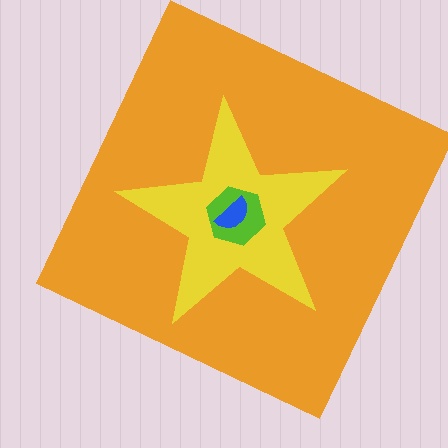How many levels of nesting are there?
4.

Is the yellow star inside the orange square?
Yes.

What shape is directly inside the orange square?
The yellow star.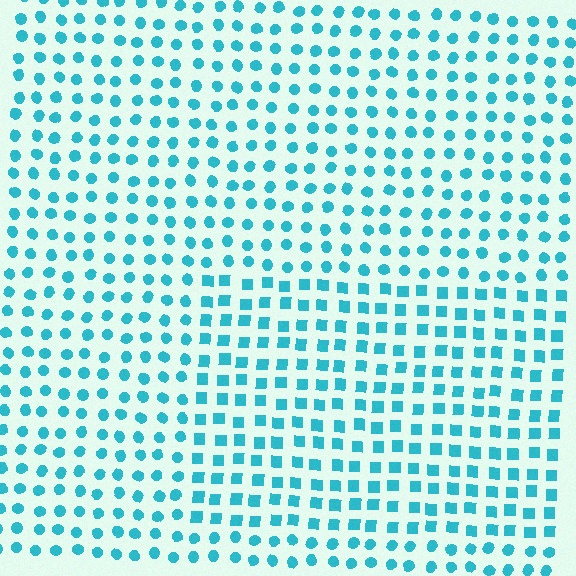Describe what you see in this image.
The image is filled with small cyan elements arranged in a uniform grid. A rectangle-shaped region contains squares, while the surrounding area contains circles. The boundary is defined purely by the change in element shape.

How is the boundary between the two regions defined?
The boundary is defined by a change in element shape: squares inside vs. circles outside. All elements share the same color and spacing.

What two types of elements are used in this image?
The image uses squares inside the rectangle region and circles outside it.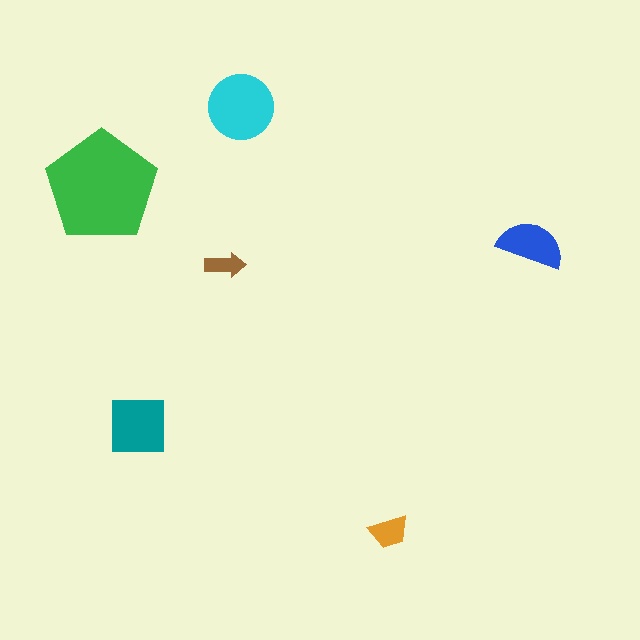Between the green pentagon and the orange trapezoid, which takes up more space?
The green pentagon.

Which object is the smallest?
The brown arrow.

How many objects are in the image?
There are 6 objects in the image.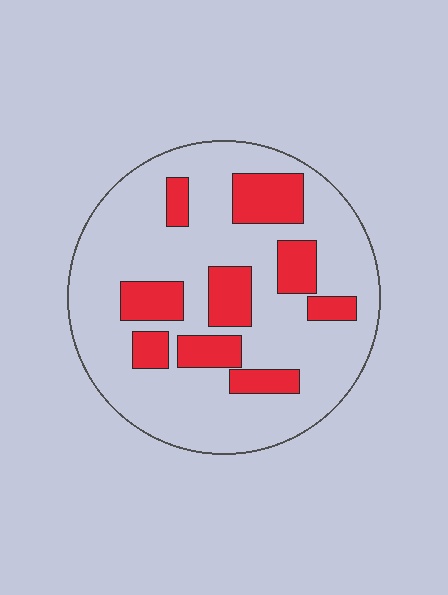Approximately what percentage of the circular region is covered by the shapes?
Approximately 25%.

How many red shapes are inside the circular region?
9.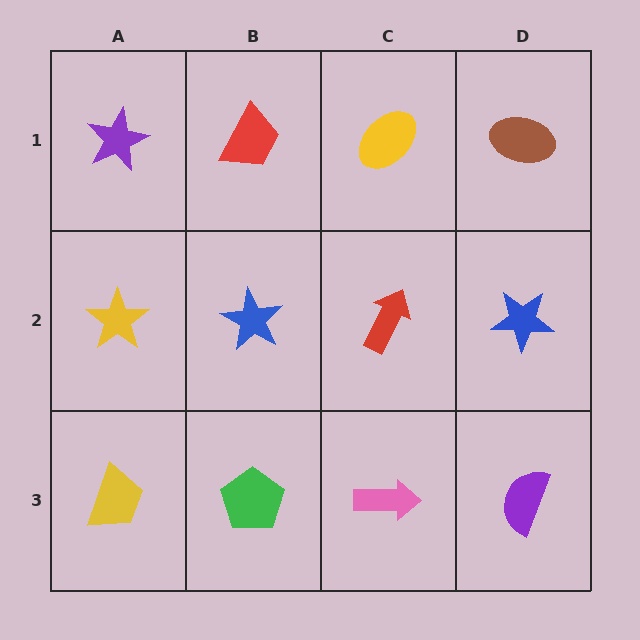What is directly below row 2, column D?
A purple semicircle.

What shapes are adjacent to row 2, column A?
A purple star (row 1, column A), a yellow trapezoid (row 3, column A), a blue star (row 2, column B).